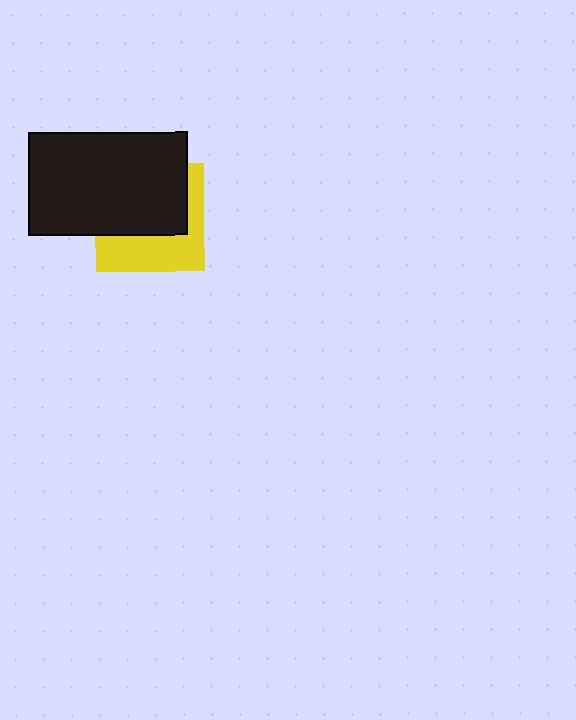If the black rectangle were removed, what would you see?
You would see the complete yellow square.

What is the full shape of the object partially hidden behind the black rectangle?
The partially hidden object is a yellow square.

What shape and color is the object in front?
The object in front is a black rectangle.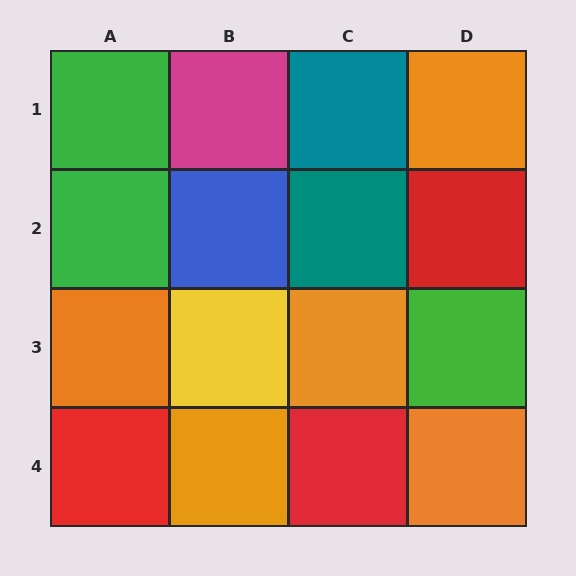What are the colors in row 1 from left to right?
Green, magenta, teal, orange.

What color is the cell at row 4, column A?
Red.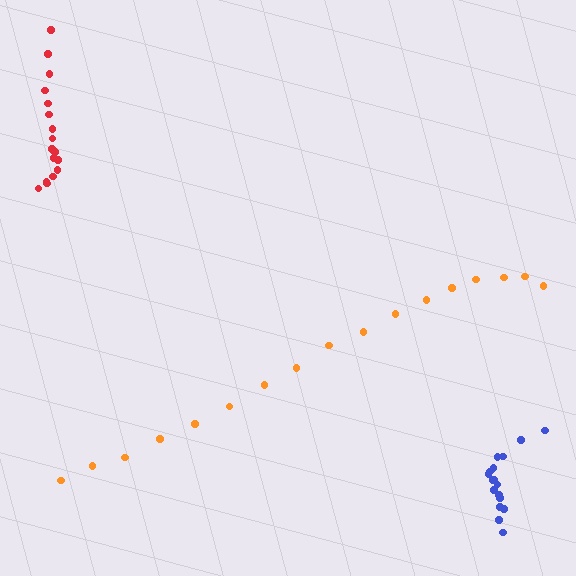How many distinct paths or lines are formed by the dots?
There are 3 distinct paths.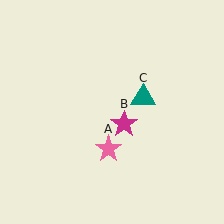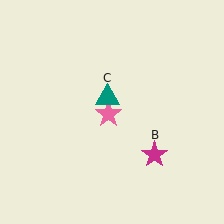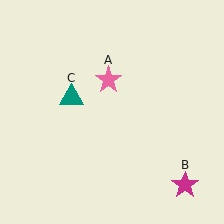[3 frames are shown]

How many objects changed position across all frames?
3 objects changed position: pink star (object A), magenta star (object B), teal triangle (object C).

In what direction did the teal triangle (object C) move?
The teal triangle (object C) moved left.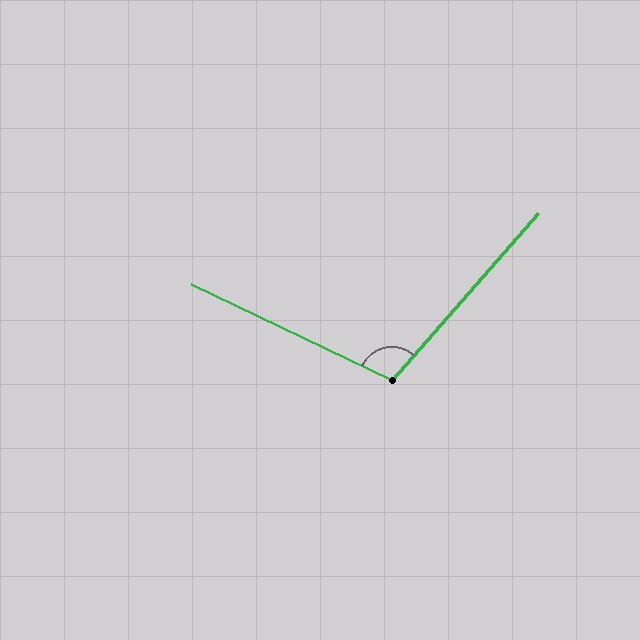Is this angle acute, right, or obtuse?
It is obtuse.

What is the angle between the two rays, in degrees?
Approximately 106 degrees.